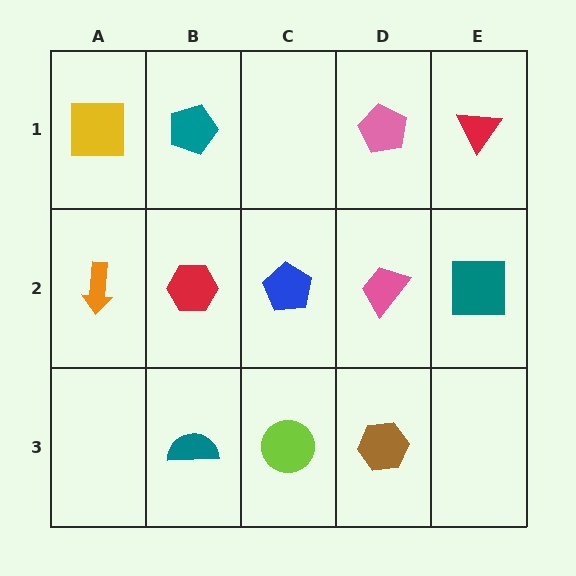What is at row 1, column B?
A teal pentagon.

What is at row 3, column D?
A brown hexagon.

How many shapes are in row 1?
4 shapes.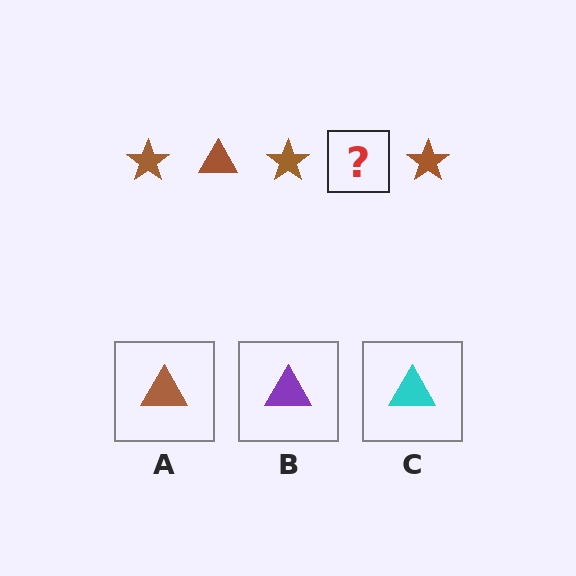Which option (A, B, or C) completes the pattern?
A.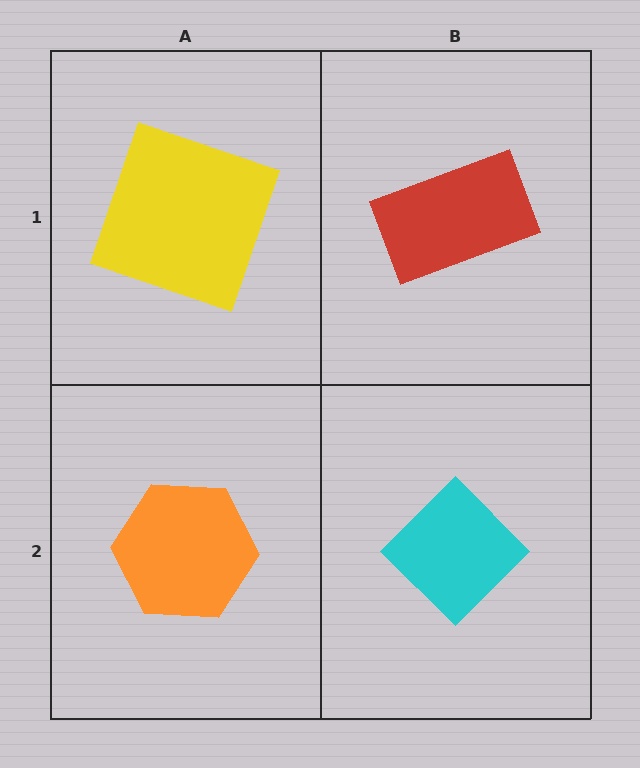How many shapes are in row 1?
2 shapes.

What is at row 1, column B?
A red rectangle.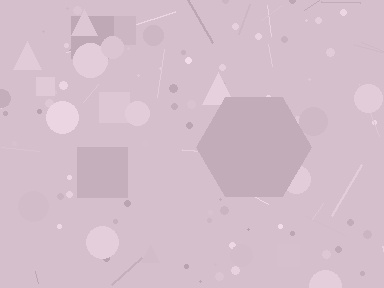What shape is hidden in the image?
A hexagon is hidden in the image.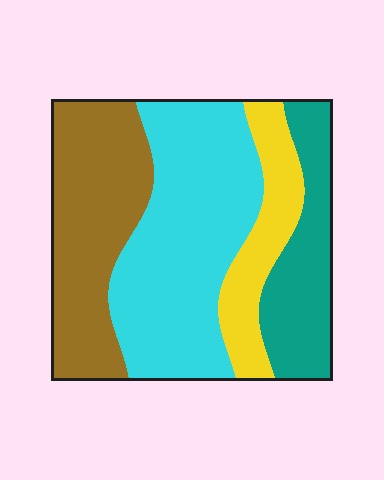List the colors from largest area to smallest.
From largest to smallest: cyan, brown, teal, yellow.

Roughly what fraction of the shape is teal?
Teal takes up between a sixth and a third of the shape.